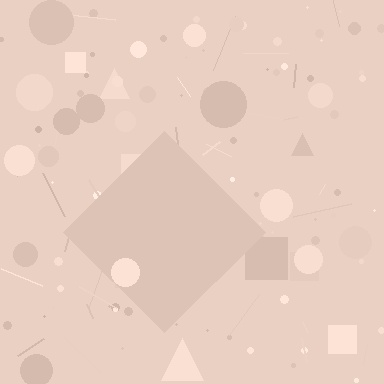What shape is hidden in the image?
A diamond is hidden in the image.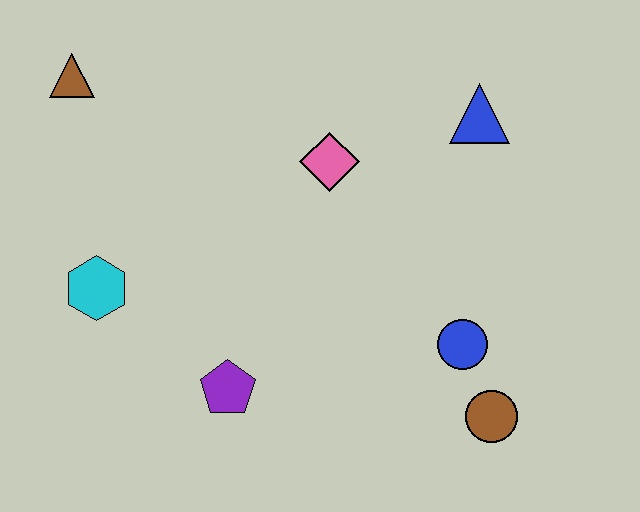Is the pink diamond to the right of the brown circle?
No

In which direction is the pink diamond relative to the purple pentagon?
The pink diamond is above the purple pentagon.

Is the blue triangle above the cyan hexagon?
Yes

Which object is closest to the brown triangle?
The cyan hexagon is closest to the brown triangle.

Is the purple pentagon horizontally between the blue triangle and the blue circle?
No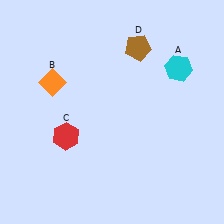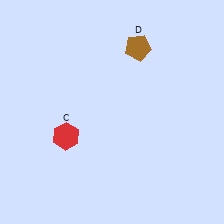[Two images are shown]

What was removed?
The orange diamond (B), the cyan hexagon (A) were removed in Image 2.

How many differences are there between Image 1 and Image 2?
There are 2 differences between the two images.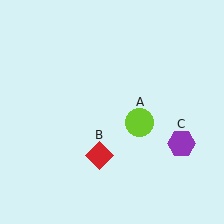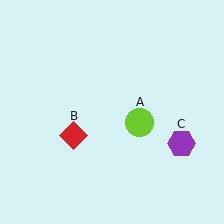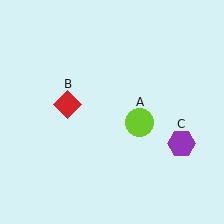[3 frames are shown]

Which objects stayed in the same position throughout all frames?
Lime circle (object A) and purple hexagon (object C) remained stationary.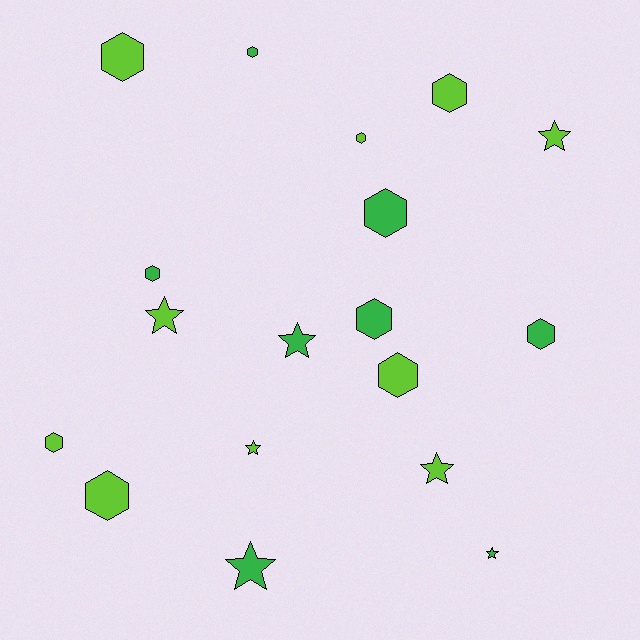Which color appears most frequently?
Lime, with 10 objects.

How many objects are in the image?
There are 18 objects.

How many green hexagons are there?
There are 5 green hexagons.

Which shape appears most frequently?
Hexagon, with 11 objects.